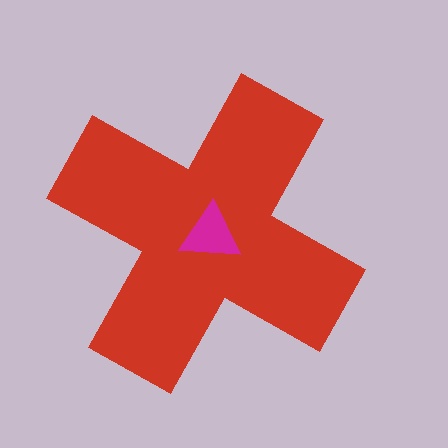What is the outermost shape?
The red cross.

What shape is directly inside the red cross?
The magenta triangle.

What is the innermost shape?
The magenta triangle.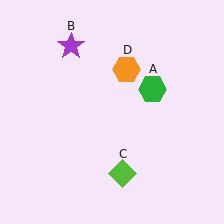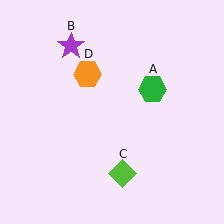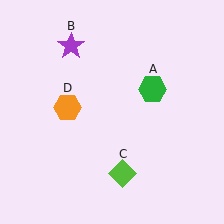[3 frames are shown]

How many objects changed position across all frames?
1 object changed position: orange hexagon (object D).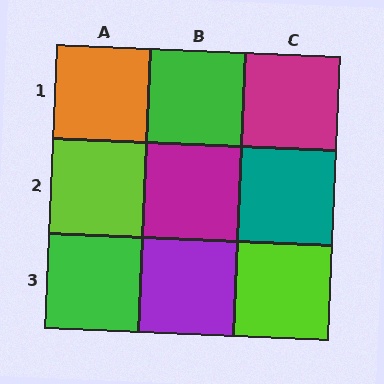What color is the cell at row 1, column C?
Magenta.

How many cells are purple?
1 cell is purple.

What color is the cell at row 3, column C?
Lime.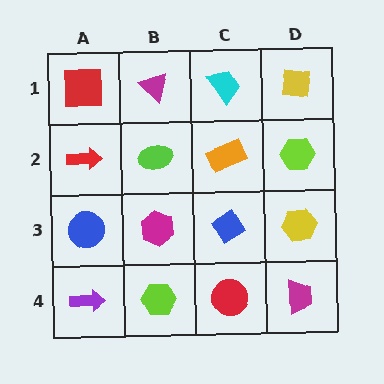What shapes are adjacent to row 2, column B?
A magenta triangle (row 1, column B), a magenta hexagon (row 3, column B), a red arrow (row 2, column A), an orange rectangle (row 2, column C).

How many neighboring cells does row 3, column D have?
3.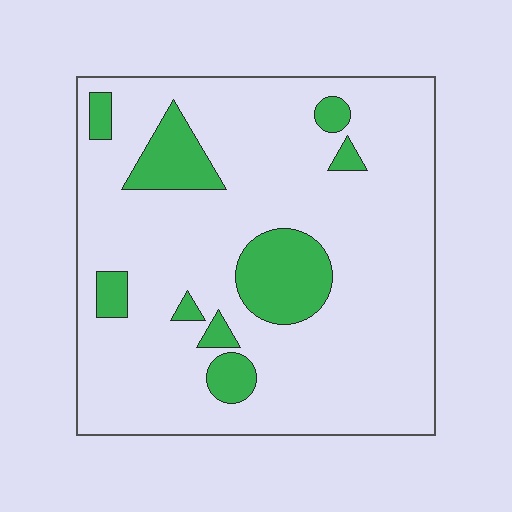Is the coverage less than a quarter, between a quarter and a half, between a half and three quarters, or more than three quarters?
Less than a quarter.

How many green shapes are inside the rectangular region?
9.